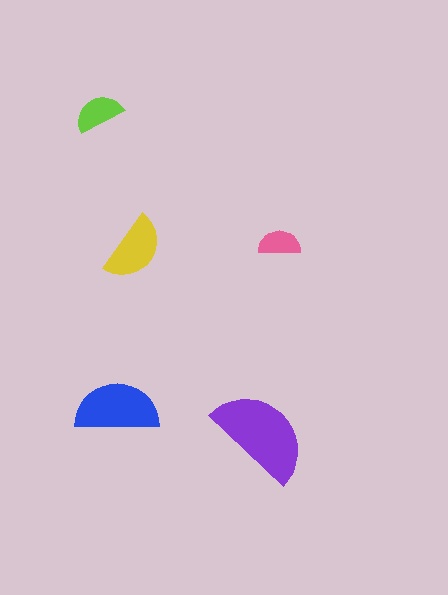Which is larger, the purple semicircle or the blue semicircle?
The purple one.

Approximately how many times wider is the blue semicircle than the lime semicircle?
About 1.5 times wider.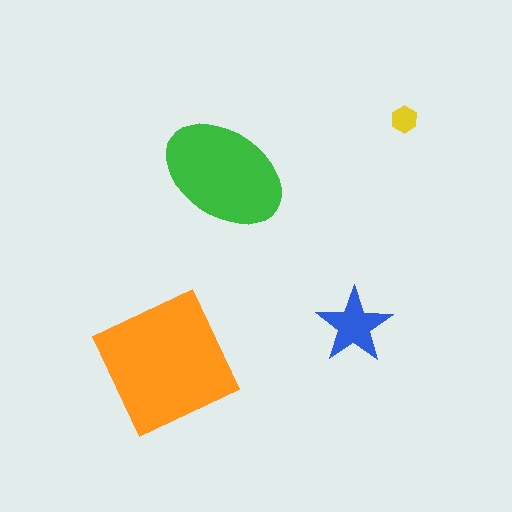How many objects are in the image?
There are 4 objects in the image.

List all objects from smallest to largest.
The yellow hexagon, the blue star, the green ellipse, the orange square.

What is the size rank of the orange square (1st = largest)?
1st.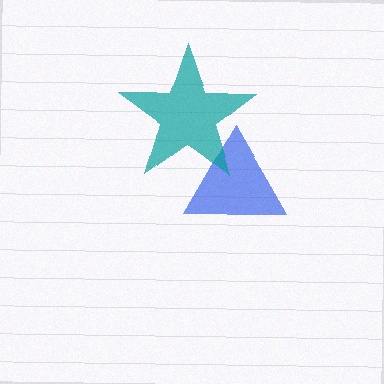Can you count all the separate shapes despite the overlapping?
Yes, there are 2 separate shapes.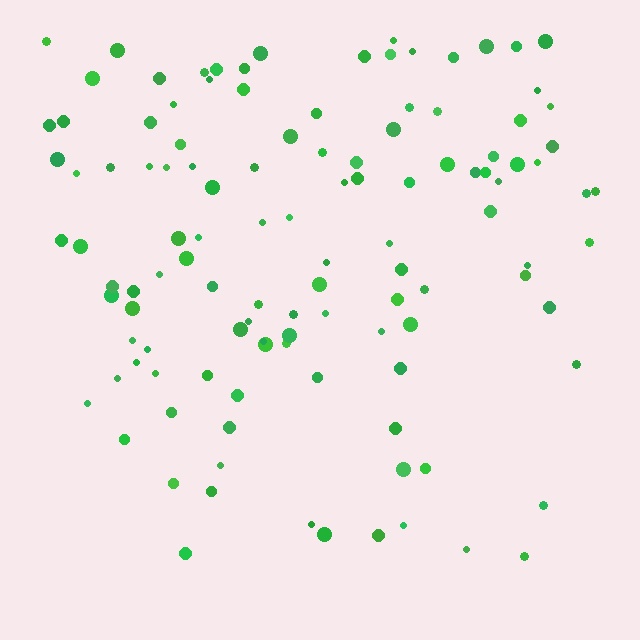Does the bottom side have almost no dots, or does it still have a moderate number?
Still a moderate number, just noticeably fewer than the top.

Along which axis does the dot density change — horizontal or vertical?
Vertical.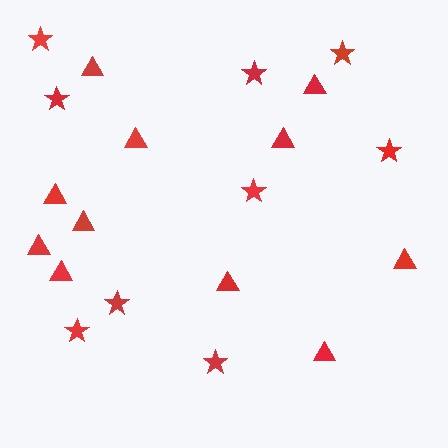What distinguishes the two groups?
There are 2 groups: one group of stars (9) and one group of triangles (11).